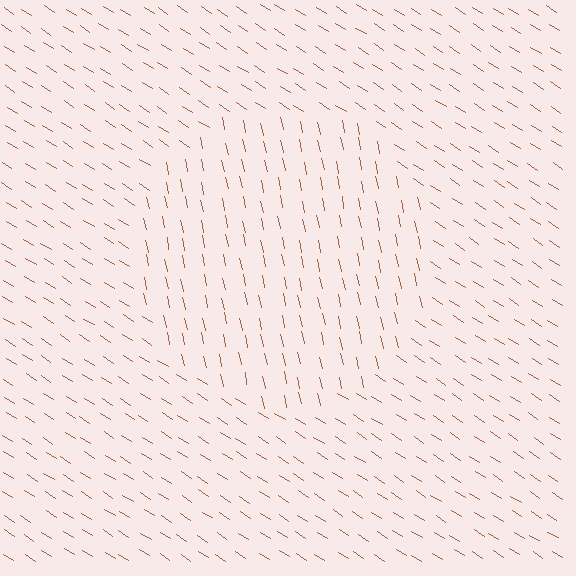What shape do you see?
I see a circle.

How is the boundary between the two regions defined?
The boundary is defined purely by a change in line orientation (approximately 45 degrees difference). All lines are the same color and thickness.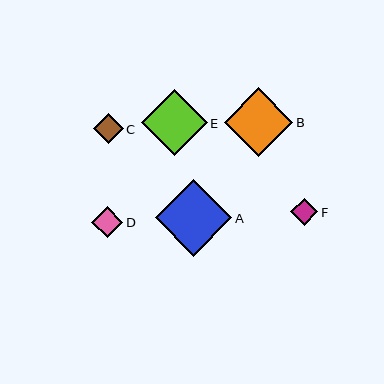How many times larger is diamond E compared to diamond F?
Diamond E is approximately 2.4 times the size of diamond F.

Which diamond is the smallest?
Diamond F is the smallest with a size of approximately 27 pixels.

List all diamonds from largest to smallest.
From largest to smallest: A, B, E, D, C, F.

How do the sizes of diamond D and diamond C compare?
Diamond D and diamond C are approximately the same size.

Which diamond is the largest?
Diamond A is the largest with a size of approximately 77 pixels.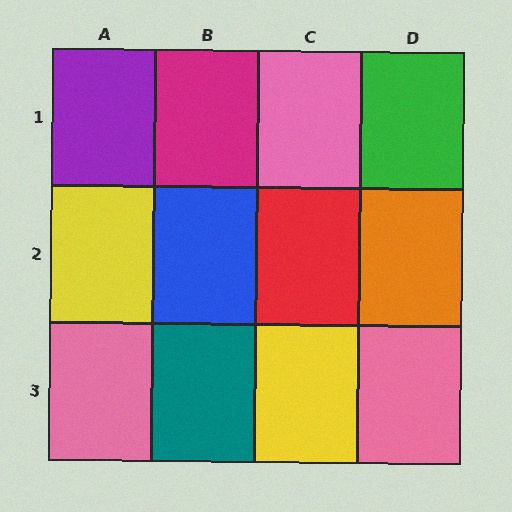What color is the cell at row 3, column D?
Pink.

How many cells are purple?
1 cell is purple.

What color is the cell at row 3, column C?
Yellow.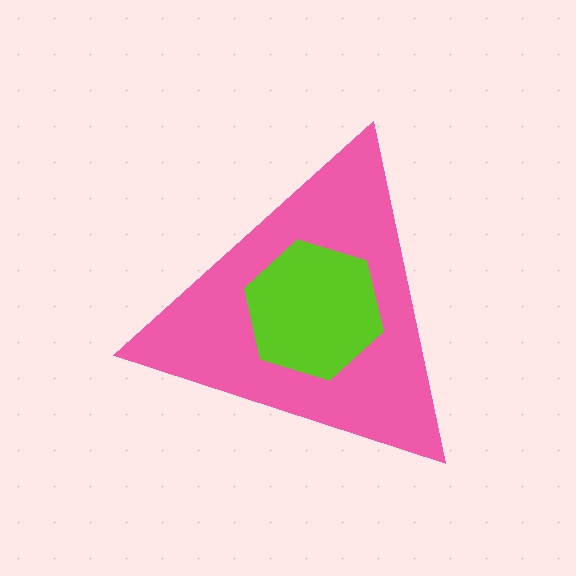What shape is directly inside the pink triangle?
The lime hexagon.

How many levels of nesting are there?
2.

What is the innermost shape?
The lime hexagon.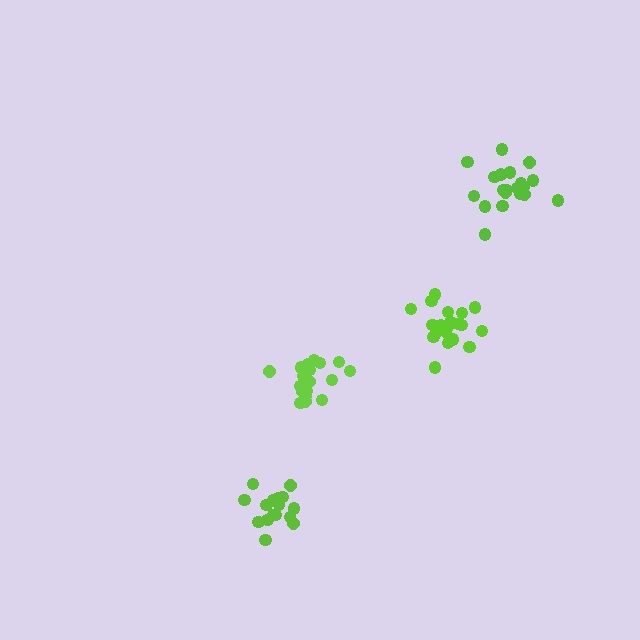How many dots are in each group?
Group 1: 21 dots, Group 2: 20 dots, Group 3: 18 dots, Group 4: 16 dots (75 total).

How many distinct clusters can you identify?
There are 4 distinct clusters.